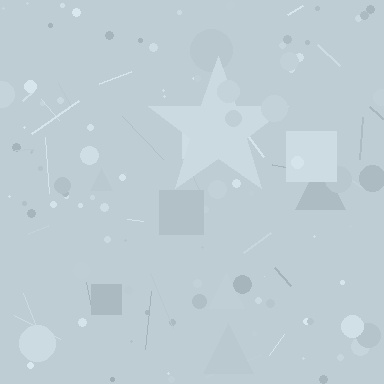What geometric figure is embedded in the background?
A star is embedded in the background.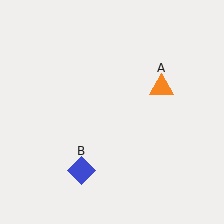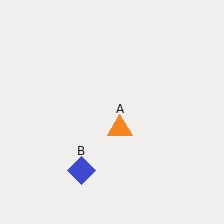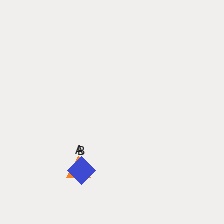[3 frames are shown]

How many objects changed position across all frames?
1 object changed position: orange triangle (object A).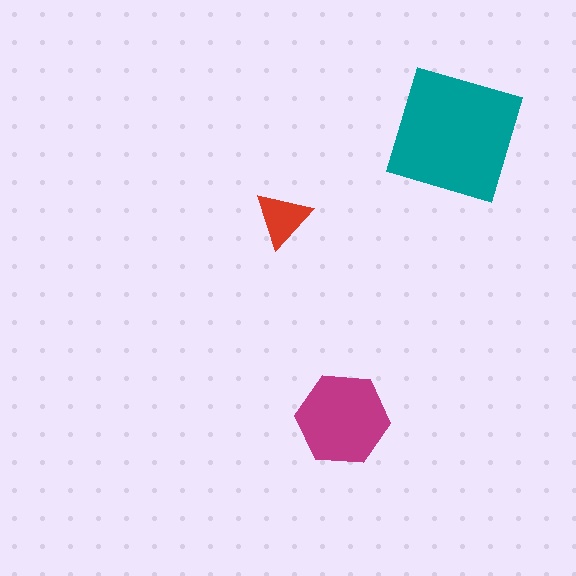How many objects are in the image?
There are 3 objects in the image.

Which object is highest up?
The teal square is topmost.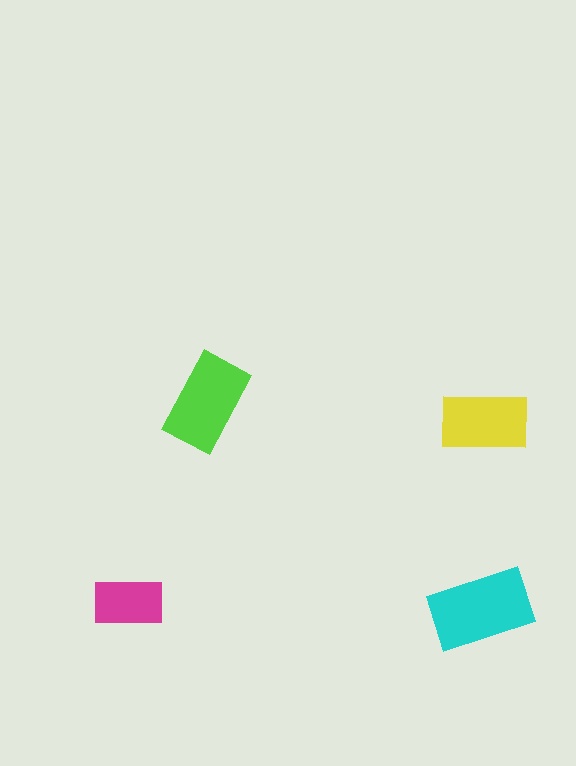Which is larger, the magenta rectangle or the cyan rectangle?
The cyan one.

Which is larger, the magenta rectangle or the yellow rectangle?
The yellow one.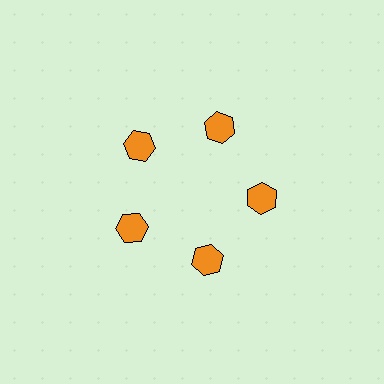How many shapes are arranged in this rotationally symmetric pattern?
There are 5 shapes, arranged in 5 groups of 1.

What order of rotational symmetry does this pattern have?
This pattern has 5-fold rotational symmetry.